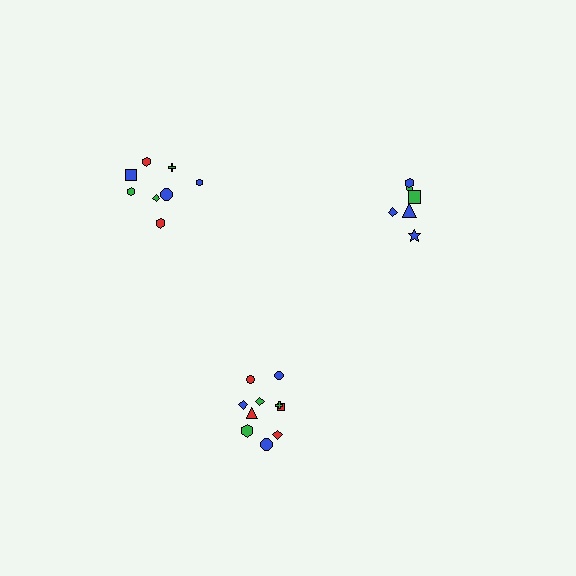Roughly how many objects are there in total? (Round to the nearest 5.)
Roughly 25 objects in total.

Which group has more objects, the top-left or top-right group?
The top-left group.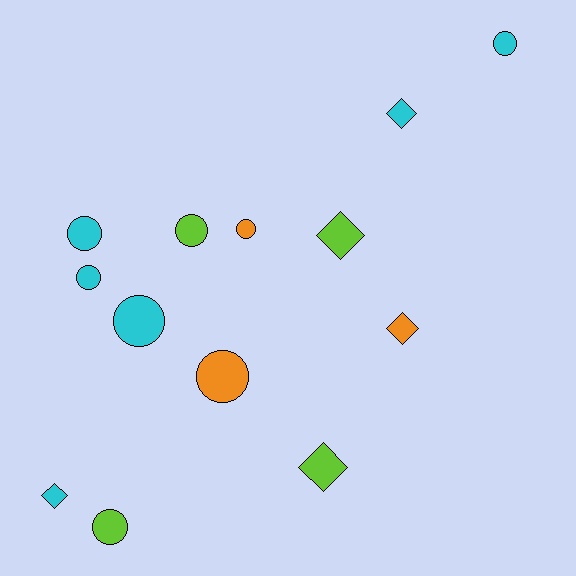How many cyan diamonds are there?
There are 2 cyan diamonds.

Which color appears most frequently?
Cyan, with 6 objects.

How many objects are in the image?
There are 13 objects.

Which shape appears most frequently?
Circle, with 8 objects.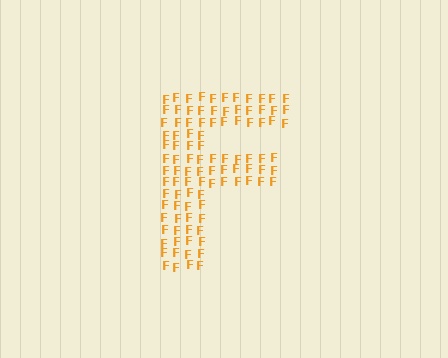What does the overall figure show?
The overall figure shows the letter F.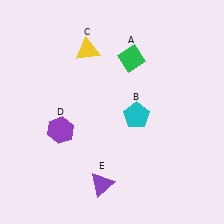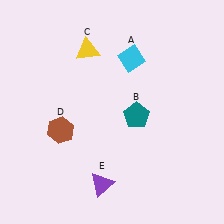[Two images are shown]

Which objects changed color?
A changed from green to cyan. B changed from cyan to teal. D changed from purple to brown.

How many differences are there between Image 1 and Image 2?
There are 3 differences between the two images.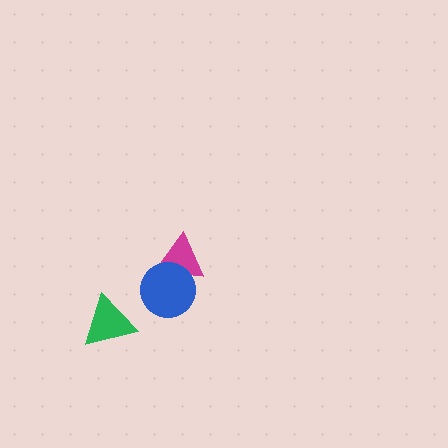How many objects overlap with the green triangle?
0 objects overlap with the green triangle.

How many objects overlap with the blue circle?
1 object overlaps with the blue circle.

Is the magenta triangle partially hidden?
Yes, it is partially covered by another shape.